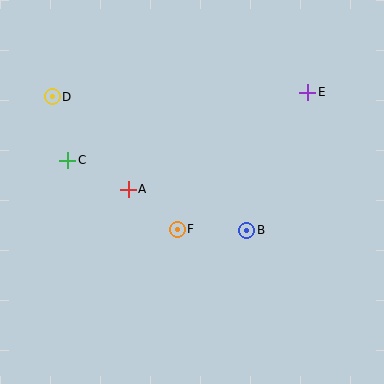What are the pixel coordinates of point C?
Point C is at (68, 160).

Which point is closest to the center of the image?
Point F at (177, 229) is closest to the center.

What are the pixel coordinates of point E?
Point E is at (308, 92).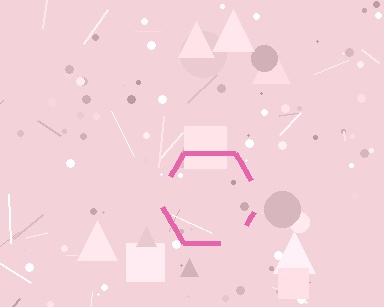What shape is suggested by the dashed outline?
The dashed outline suggests a hexagon.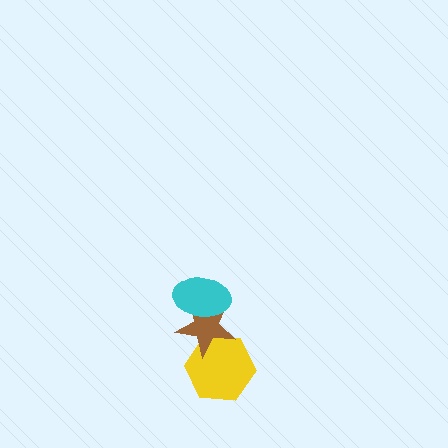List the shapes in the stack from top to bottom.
From top to bottom: the cyan ellipse, the brown star, the yellow hexagon.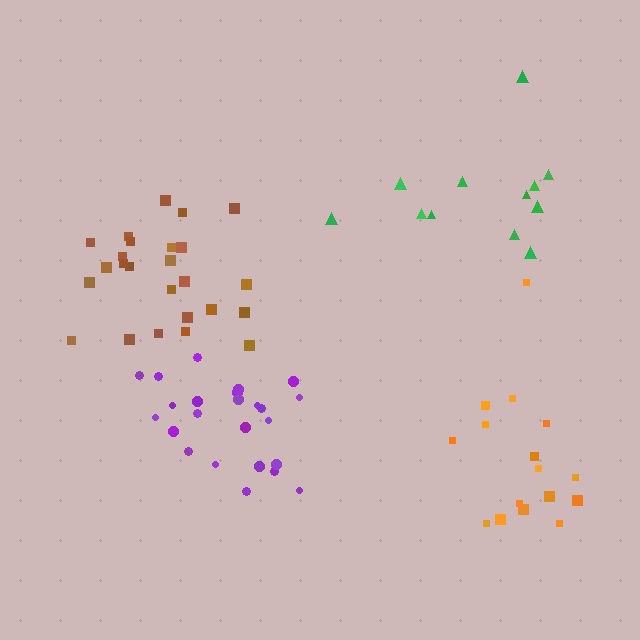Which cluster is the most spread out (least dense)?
Green.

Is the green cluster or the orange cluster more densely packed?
Orange.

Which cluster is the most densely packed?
Brown.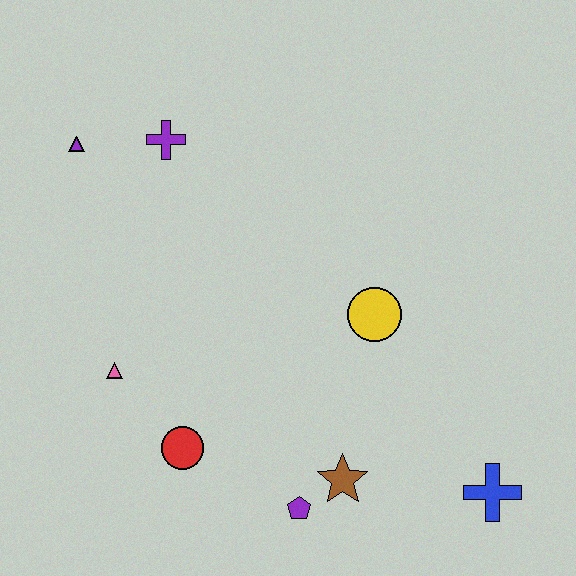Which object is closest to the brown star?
The purple pentagon is closest to the brown star.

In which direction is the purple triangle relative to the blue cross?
The purple triangle is to the left of the blue cross.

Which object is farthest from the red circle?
The purple triangle is farthest from the red circle.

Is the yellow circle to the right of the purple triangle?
Yes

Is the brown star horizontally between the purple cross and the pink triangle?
No